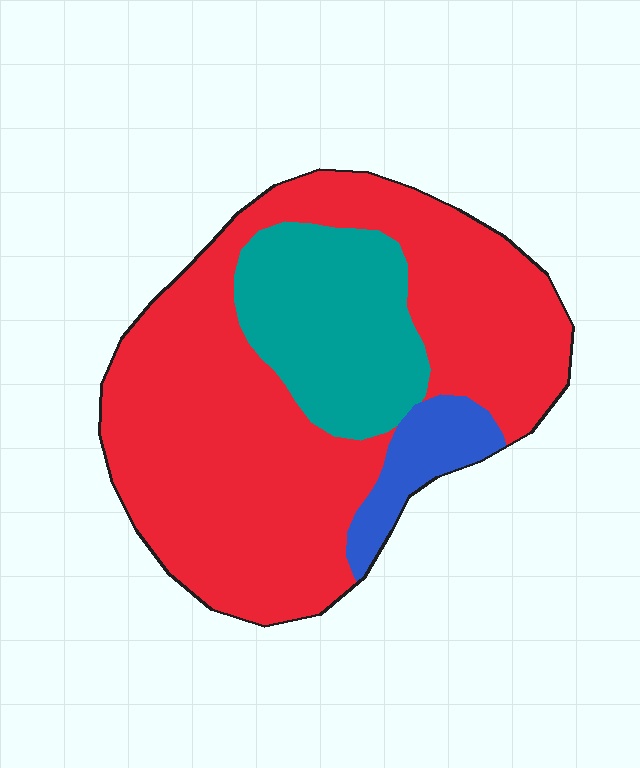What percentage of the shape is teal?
Teal covers 22% of the shape.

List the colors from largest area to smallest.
From largest to smallest: red, teal, blue.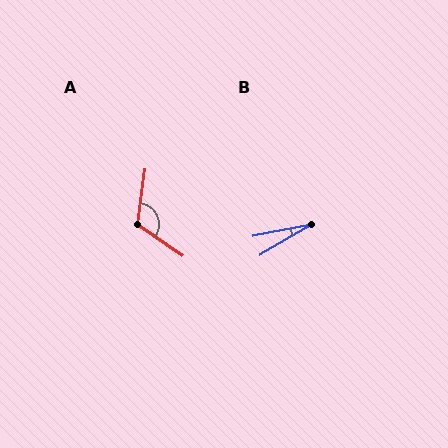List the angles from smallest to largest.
B (19°), A (117°).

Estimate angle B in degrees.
Approximately 19 degrees.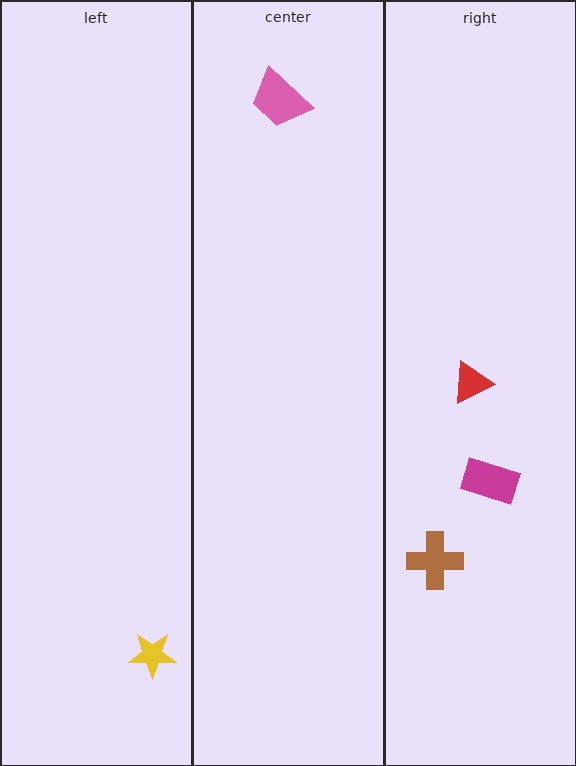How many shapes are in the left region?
1.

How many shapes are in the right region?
3.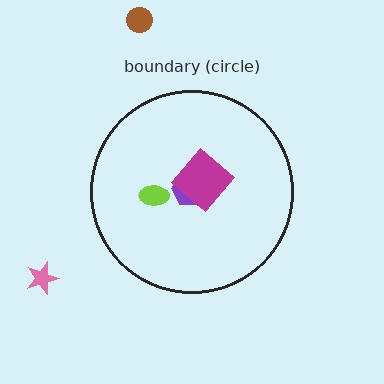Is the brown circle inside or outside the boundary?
Outside.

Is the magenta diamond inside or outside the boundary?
Inside.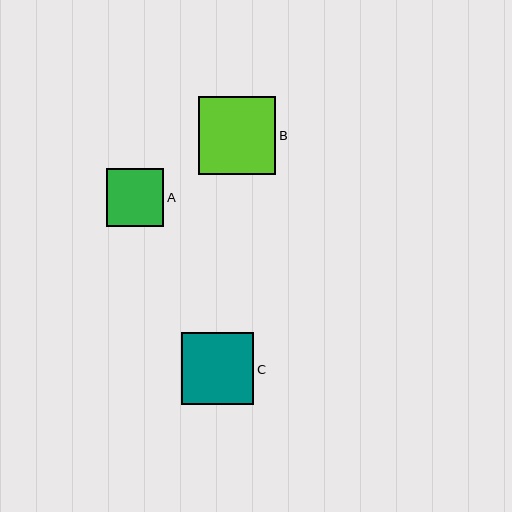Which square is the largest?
Square B is the largest with a size of approximately 78 pixels.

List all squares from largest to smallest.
From largest to smallest: B, C, A.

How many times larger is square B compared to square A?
Square B is approximately 1.3 times the size of square A.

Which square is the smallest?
Square A is the smallest with a size of approximately 58 pixels.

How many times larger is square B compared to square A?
Square B is approximately 1.3 times the size of square A.